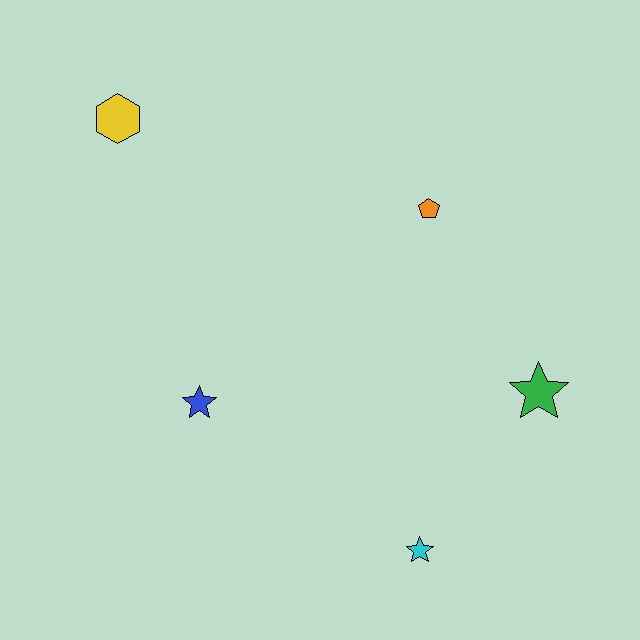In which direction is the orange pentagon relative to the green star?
The orange pentagon is above the green star.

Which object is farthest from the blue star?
The green star is farthest from the blue star.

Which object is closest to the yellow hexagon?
The blue star is closest to the yellow hexagon.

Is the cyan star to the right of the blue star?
Yes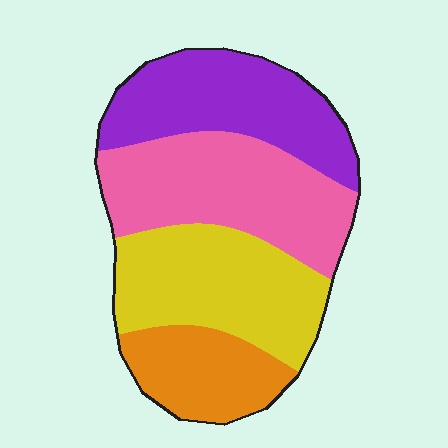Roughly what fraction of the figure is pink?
Pink covers about 30% of the figure.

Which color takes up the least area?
Orange, at roughly 15%.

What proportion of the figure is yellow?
Yellow covers roughly 30% of the figure.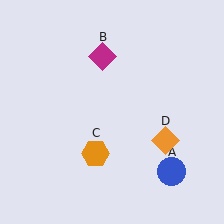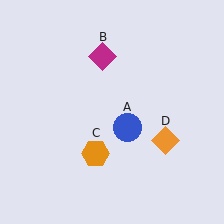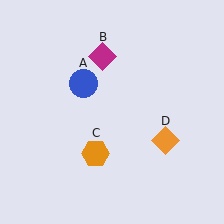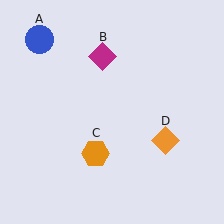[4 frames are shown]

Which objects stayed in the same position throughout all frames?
Magenta diamond (object B) and orange hexagon (object C) and orange diamond (object D) remained stationary.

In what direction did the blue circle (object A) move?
The blue circle (object A) moved up and to the left.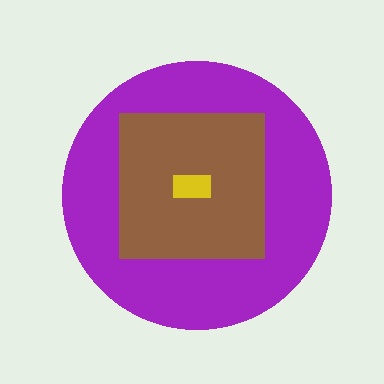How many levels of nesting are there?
3.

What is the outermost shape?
The purple circle.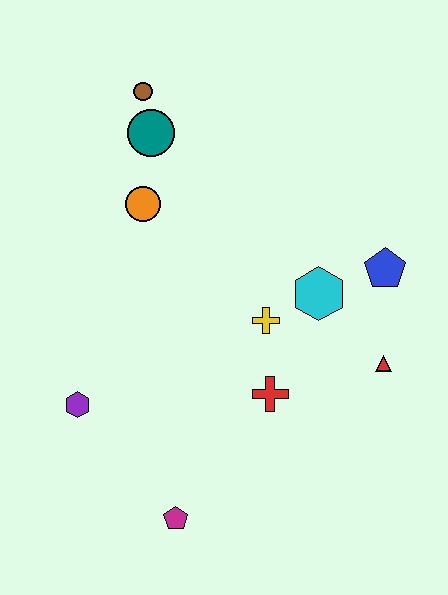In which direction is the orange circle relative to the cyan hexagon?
The orange circle is to the left of the cyan hexagon.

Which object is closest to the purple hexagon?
The magenta pentagon is closest to the purple hexagon.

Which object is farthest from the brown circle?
The magenta pentagon is farthest from the brown circle.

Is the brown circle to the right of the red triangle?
No